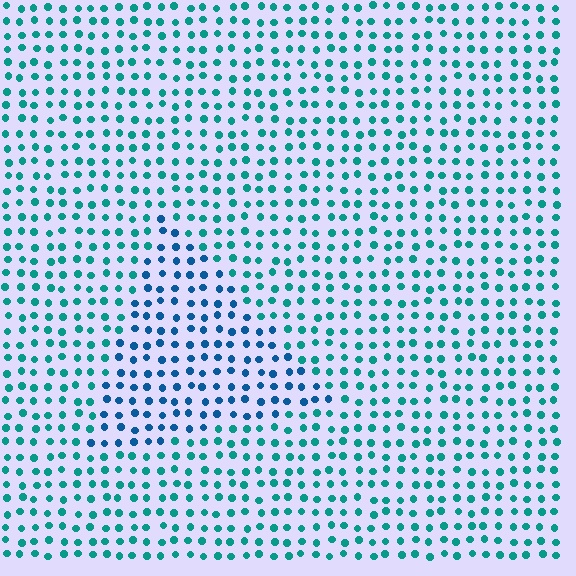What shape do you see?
I see a triangle.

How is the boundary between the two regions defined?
The boundary is defined purely by a slight shift in hue (about 33 degrees). Spacing, size, and orientation are identical on both sides.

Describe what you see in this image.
The image is filled with small teal elements in a uniform arrangement. A triangle-shaped region is visible where the elements are tinted to a slightly different hue, forming a subtle color boundary.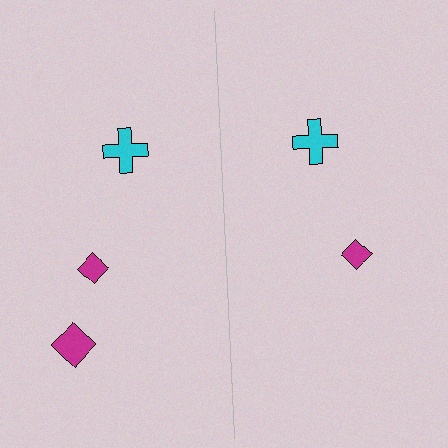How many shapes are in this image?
There are 5 shapes in this image.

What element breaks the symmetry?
A magenta diamond is missing from the right side.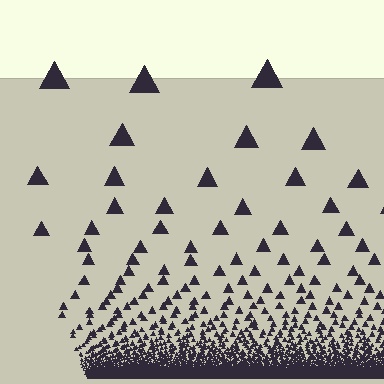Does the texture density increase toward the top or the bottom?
Density increases toward the bottom.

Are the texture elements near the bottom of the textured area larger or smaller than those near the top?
Smaller. The gradient is inverted — elements near the bottom are smaller and denser.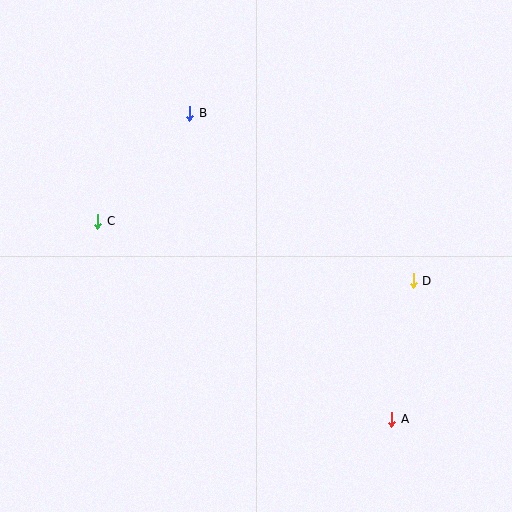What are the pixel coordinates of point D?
Point D is at (413, 281).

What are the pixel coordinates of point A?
Point A is at (392, 419).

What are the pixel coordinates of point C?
Point C is at (98, 221).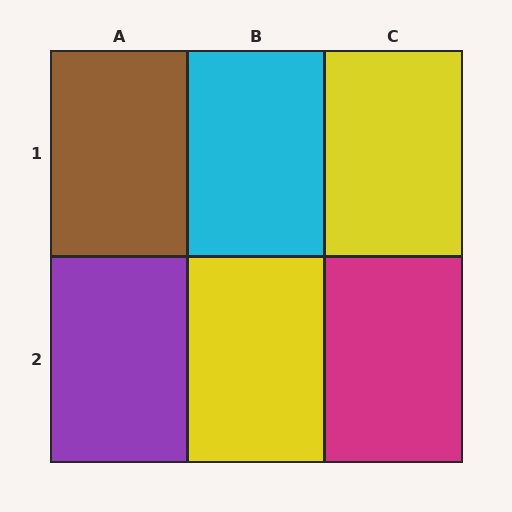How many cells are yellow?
2 cells are yellow.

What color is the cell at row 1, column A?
Brown.